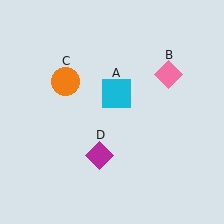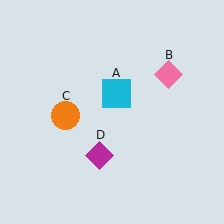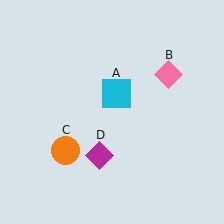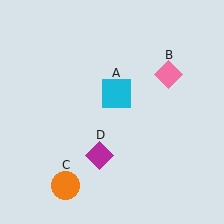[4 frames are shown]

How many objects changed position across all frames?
1 object changed position: orange circle (object C).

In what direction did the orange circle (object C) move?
The orange circle (object C) moved down.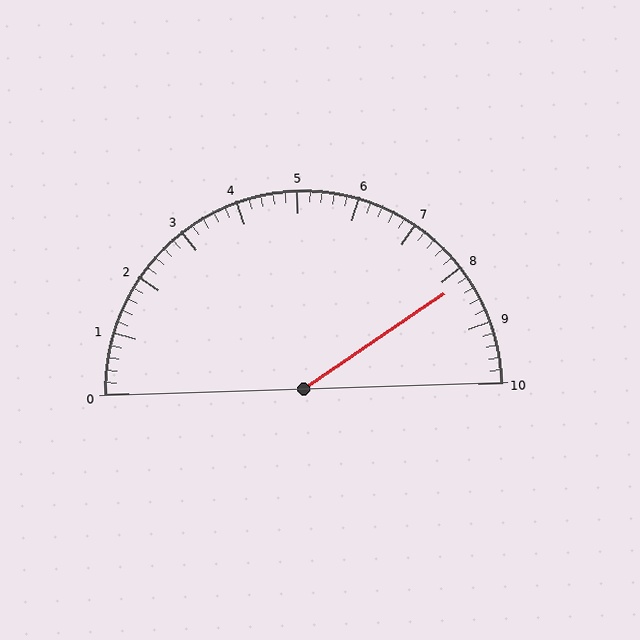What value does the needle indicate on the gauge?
The needle indicates approximately 8.2.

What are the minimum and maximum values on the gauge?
The gauge ranges from 0 to 10.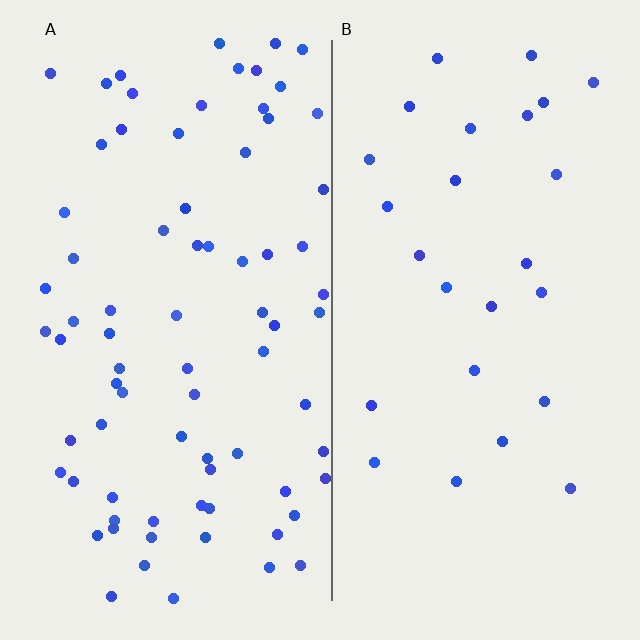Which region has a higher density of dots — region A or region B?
A (the left).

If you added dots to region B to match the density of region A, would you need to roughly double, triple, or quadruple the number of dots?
Approximately triple.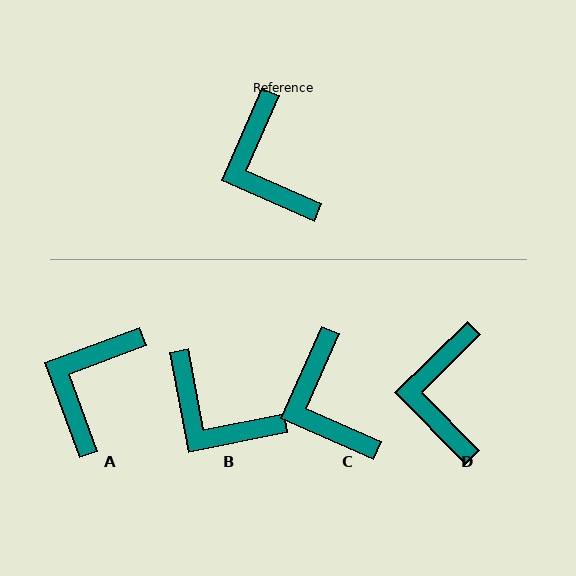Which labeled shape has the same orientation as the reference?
C.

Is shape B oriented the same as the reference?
No, it is off by about 35 degrees.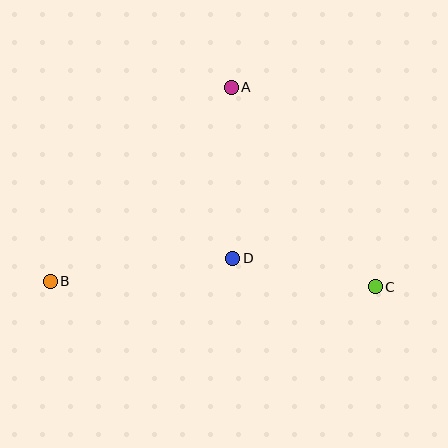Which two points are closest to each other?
Points C and D are closest to each other.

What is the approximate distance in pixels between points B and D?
The distance between B and D is approximately 184 pixels.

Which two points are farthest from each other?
Points B and C are farthest from each other.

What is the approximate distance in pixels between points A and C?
The distance between A and C is approximately 246 pixels.